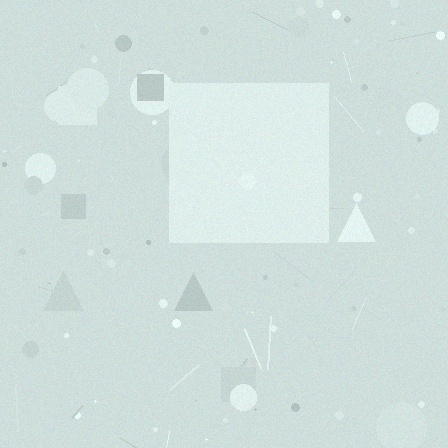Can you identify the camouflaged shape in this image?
The camouflaged shape is a square.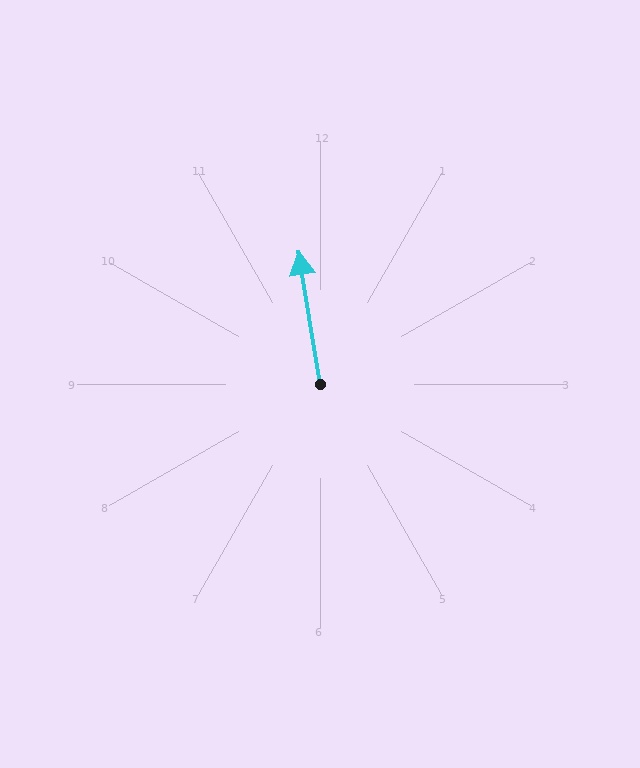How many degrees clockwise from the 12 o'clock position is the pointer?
Approximately 351 degrees.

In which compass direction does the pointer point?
North.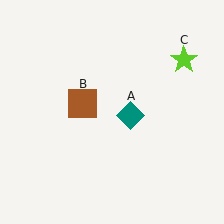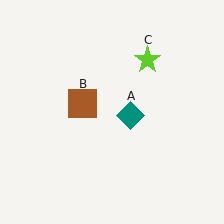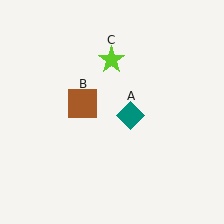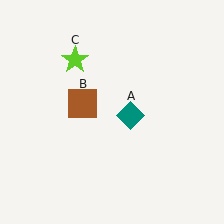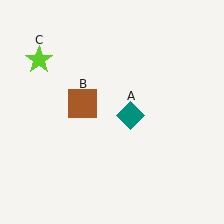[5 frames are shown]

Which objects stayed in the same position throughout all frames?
Teal diamond (object A) and brown square (object B) remained stationary.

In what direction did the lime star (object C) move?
The lime star (object C) moved left.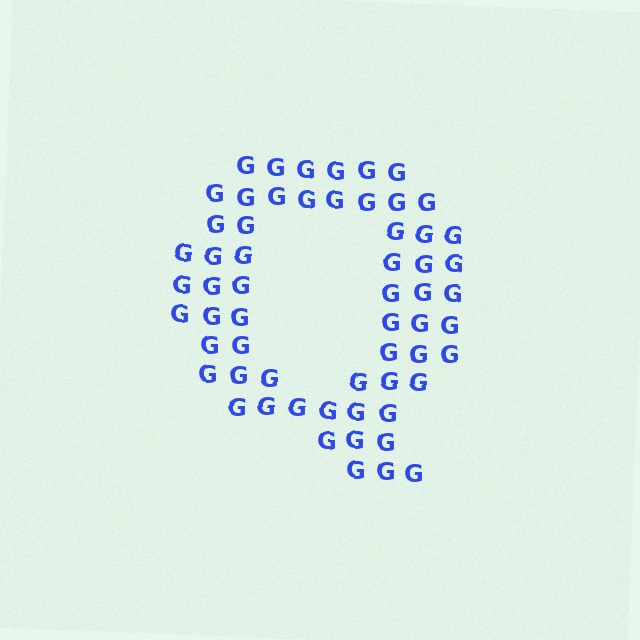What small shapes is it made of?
It is made of small letter G's.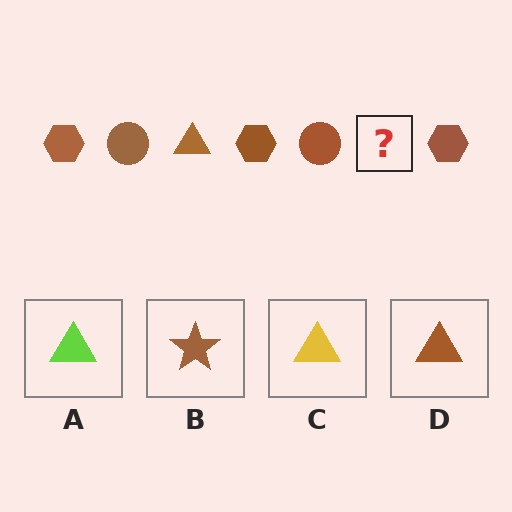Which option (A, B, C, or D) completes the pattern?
D.